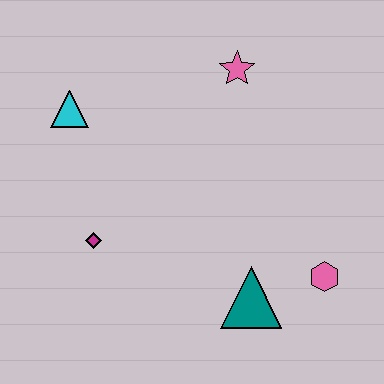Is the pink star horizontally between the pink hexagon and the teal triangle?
No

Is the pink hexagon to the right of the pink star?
Yes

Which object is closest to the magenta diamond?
The cyan triangle is closest to the magenta diamond.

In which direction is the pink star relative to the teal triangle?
The pink star is above the teal triangle.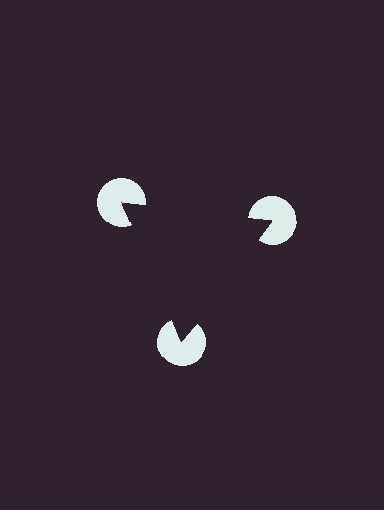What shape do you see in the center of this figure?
An illusory triangle — its edges are inferred from the aligned wedge cuts in the pac-man discs, not physically drawn.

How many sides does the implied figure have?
3 sides.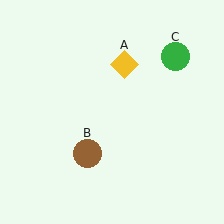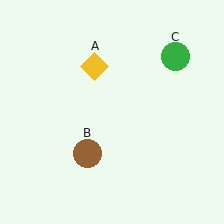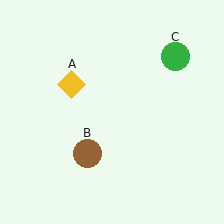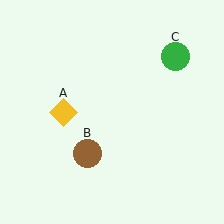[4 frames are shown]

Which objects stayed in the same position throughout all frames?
Brown circle (object B) and green circle (object C) remained stationary.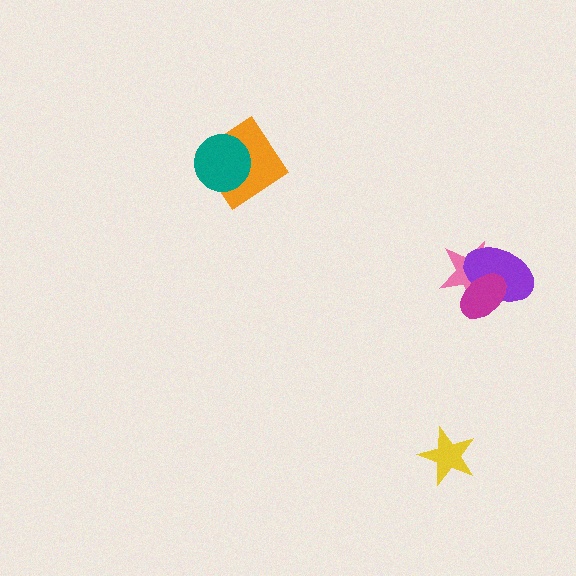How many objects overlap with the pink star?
2 objects overlap with the pink star.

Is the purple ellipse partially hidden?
Yes, it is partially covered by another shape.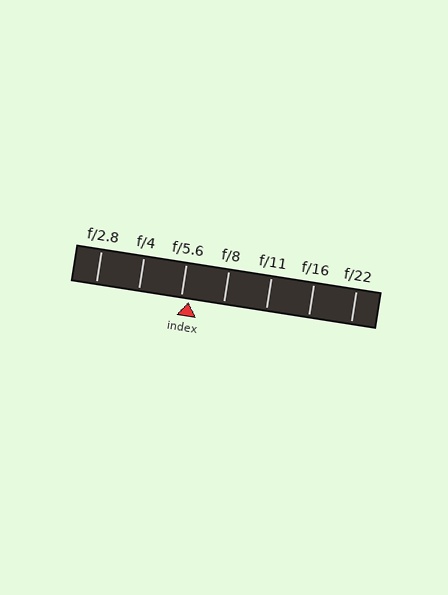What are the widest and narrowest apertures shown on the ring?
The widest aperture shown is f/2.8 and the narrowest is f/22.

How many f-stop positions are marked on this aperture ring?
There are 7 f-stop positions marked.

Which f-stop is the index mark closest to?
The index mark is closest to f/5.6.